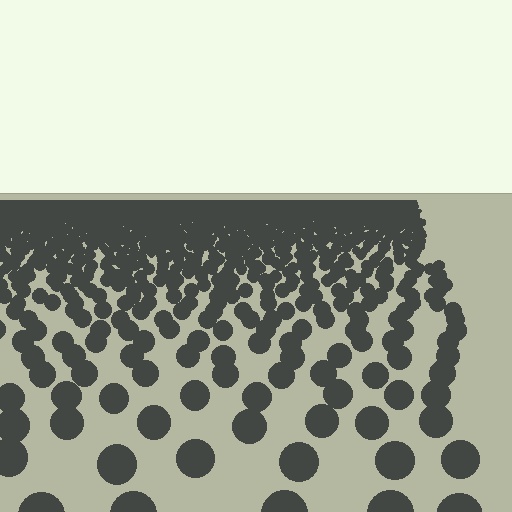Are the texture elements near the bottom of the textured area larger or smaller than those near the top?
Larger. Near the bottom, elements are closer to the viewer and appear at a bigger on-screen size.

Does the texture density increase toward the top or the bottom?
Density increases toward the top.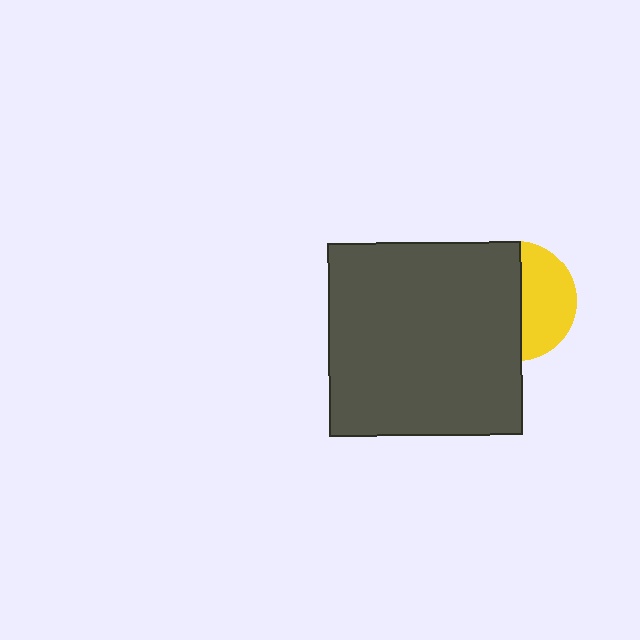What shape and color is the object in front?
The object in front is a dark gray square.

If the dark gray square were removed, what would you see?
You would see the complete yellow circle.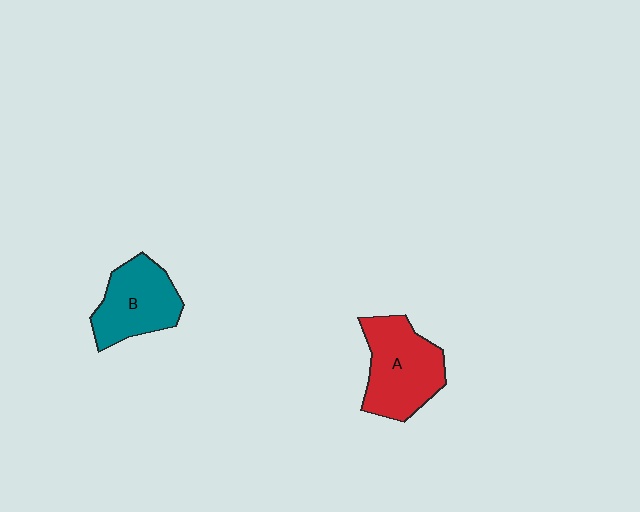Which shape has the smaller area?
Shape B (teal).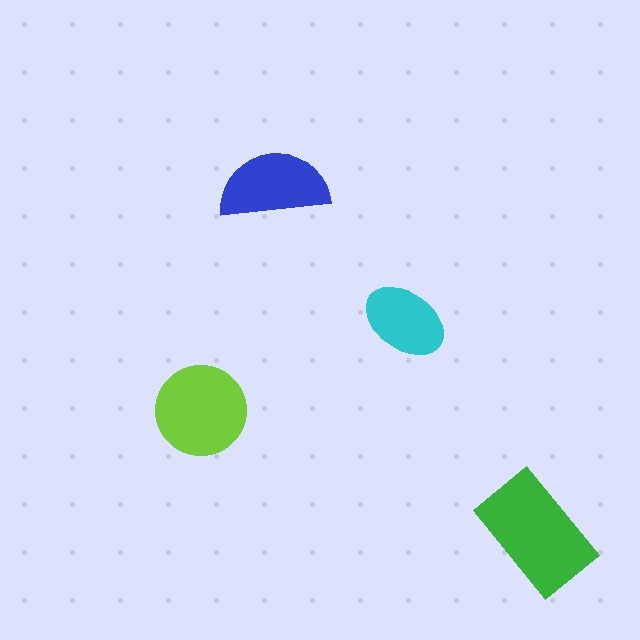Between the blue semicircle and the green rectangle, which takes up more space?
The green rectangle.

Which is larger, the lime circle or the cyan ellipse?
The lime circle.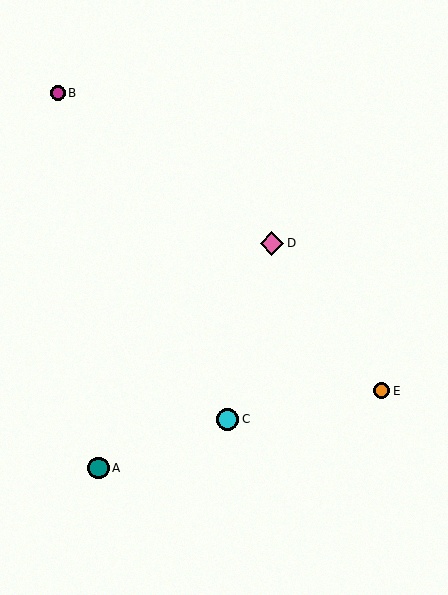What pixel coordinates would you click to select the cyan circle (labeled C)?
Click at (228, 419) to select the cyan circle C.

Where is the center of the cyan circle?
The center of the cyan circle is at (228, 419).